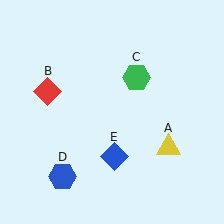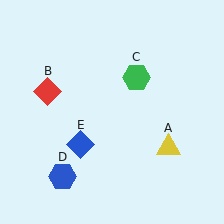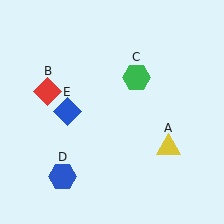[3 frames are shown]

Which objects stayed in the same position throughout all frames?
Yellow triangle (object A) and red diamond (object B) and green hexagon (object C) and blue hexagon (object D) remained stationary.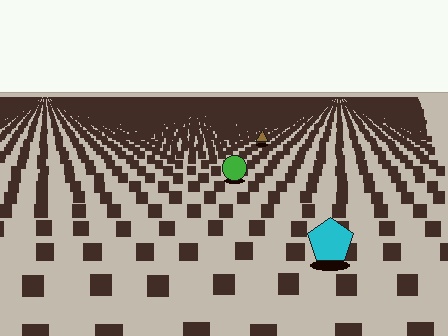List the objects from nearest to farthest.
From nearest to farthest: the cyan pentagon, the green circle, the brown triangle.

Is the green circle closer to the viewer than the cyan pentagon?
No. The cyan pentagon is closer — you can tell from the texture gradient: the ground texture is coarser near it.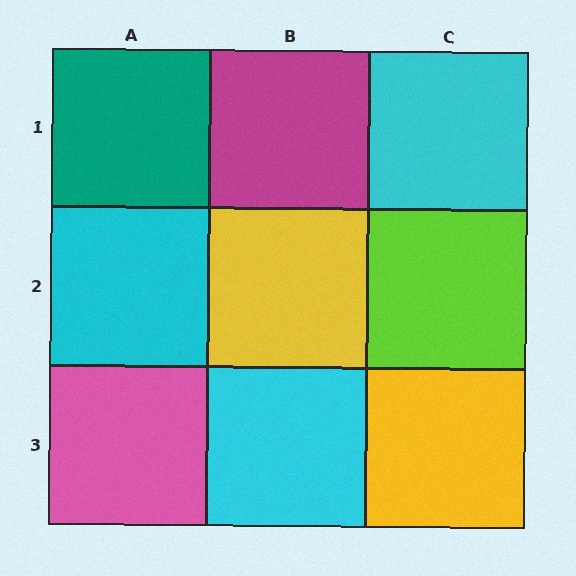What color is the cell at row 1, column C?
Cyan.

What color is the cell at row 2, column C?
Lime.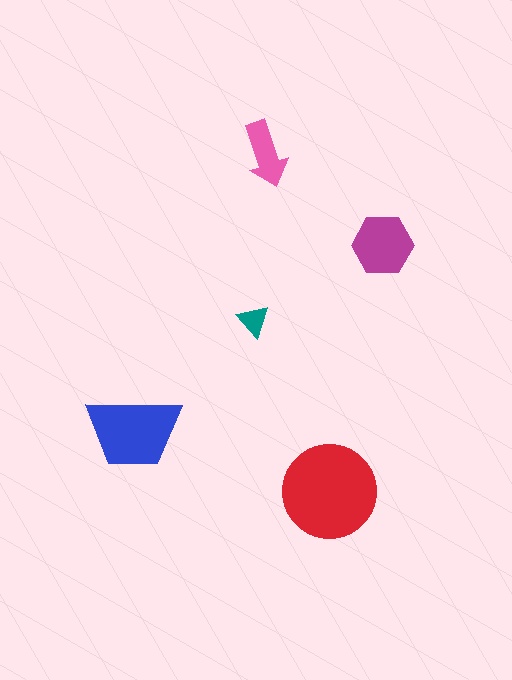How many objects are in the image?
There are 5 objects in the image.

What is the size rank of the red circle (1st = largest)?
1st.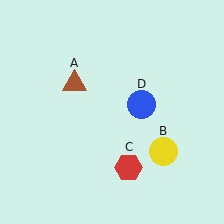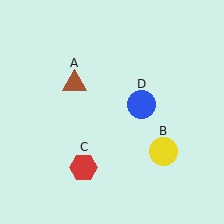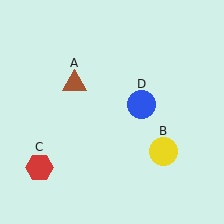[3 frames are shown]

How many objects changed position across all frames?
1 object changed position: red hexagon (object C).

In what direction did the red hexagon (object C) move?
The red hexagon (object C) moved left.